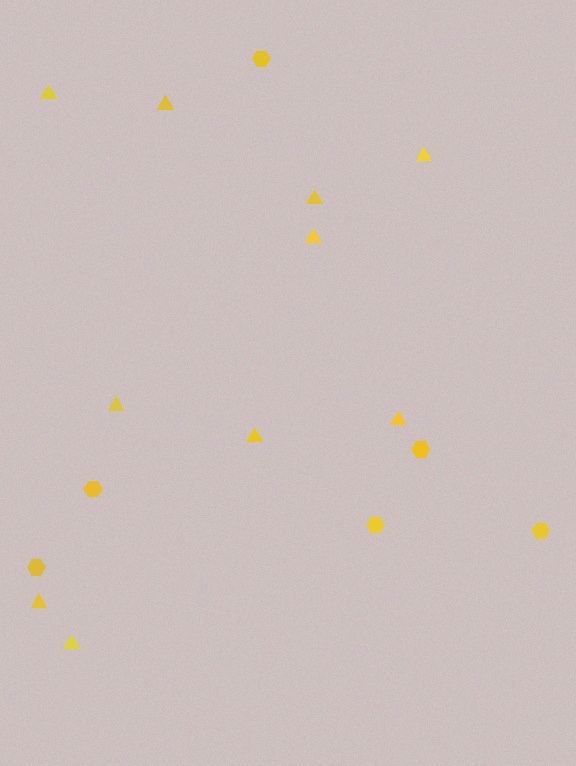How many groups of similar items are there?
There are 2 groups: one group of hexagons (6) and one group of triangles (10).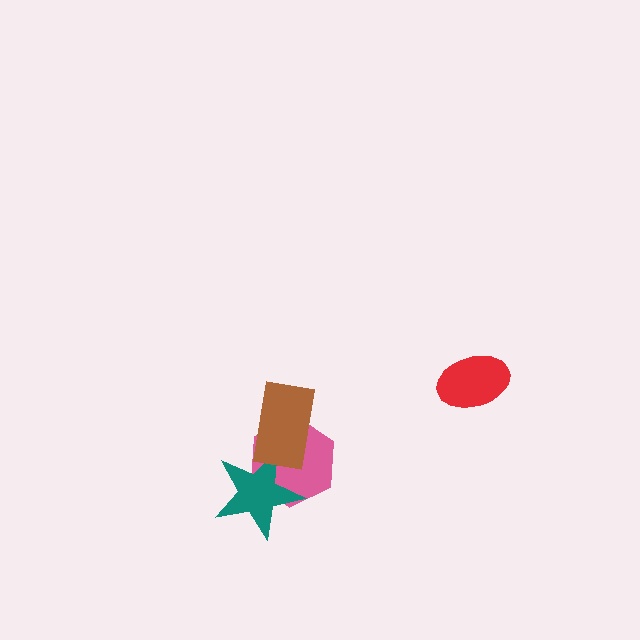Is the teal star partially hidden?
Yes, it is partially covered by another shape.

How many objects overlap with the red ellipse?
0 objects overlap with the red ellipse.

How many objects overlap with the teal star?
2 objects overlap with the teal star.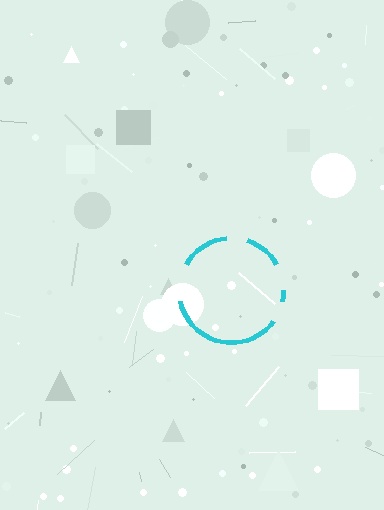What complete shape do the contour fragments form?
The contour fragments form a circle.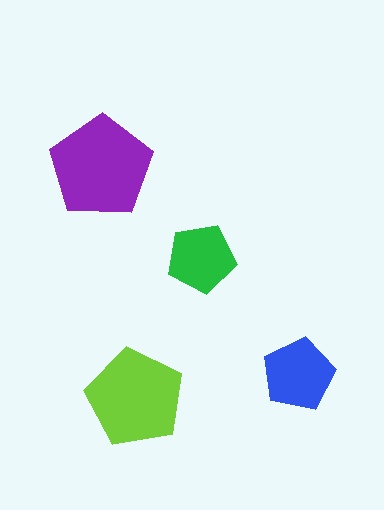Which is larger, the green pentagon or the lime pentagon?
The lime one.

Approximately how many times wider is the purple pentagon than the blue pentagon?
About 1.5 times wider.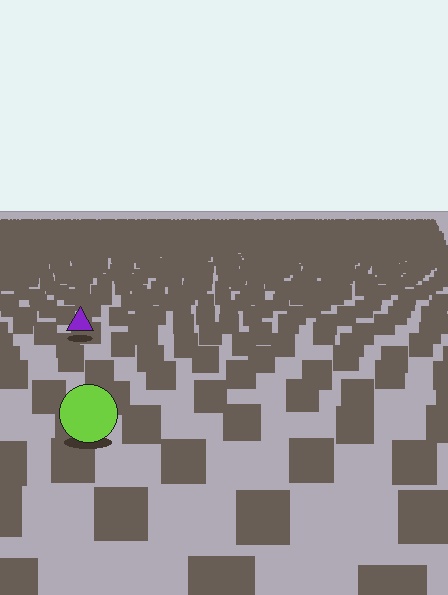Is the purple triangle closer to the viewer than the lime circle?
No. The lime circle is closer — you can tell from the texture gradient: the ground texture is coarser near it.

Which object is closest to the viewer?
The lime circle is closest. The texture marks near it are larger and more spread out.